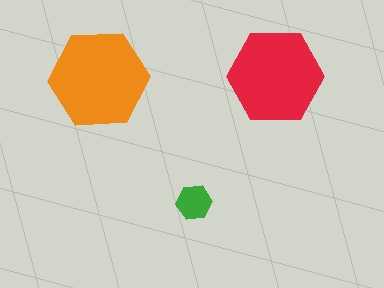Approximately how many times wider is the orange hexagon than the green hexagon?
About 3 times wider.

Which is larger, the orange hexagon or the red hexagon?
The orange one.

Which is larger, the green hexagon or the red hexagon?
The red one.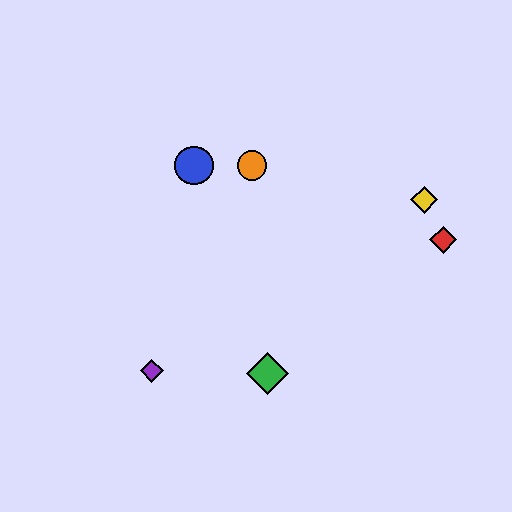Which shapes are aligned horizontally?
The blue circle, the orange circle are aligned horizontally.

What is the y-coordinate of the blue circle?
The blue circle is at y≈166.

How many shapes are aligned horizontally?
2 shapes (the blue circle, the orange circle) are aligned horizontally.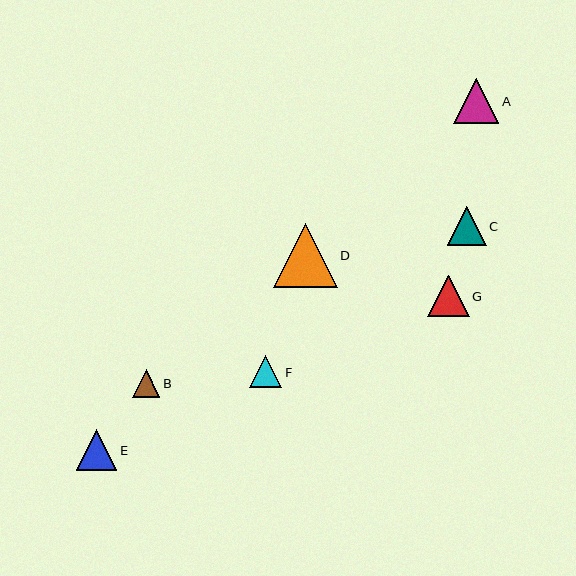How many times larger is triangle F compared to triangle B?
Triangle F is approximately 1.2 times the size of triangle B.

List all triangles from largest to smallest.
From largest to smallest: D, A, G, E, C, F, B.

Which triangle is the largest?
Triangle D is the largest with a size of approximately 64 pixels.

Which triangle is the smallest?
Triangle B is the smallest with a size of approximately 28 pixels.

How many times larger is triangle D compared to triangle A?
Triangle D is approximately 1.4 times the size of triangle A.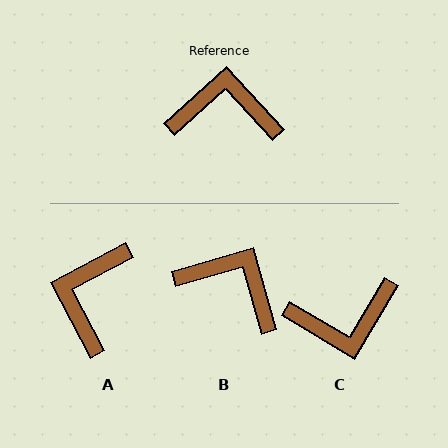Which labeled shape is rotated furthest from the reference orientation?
C, about 163 degrees away.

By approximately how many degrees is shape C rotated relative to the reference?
Approximately 163 degrees clockwise.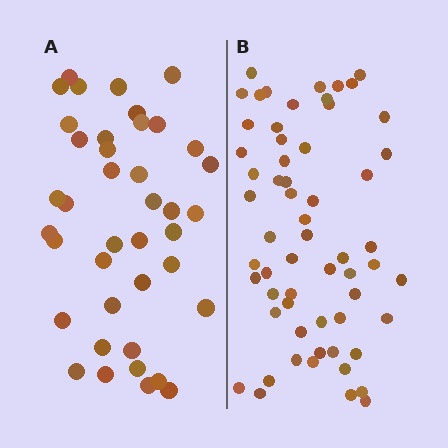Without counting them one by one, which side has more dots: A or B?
Region B (the right region) has more dots.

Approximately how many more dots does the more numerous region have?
Region B has approximately 20 more dots than region A.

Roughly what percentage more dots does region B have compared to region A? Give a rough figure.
About 50% more.